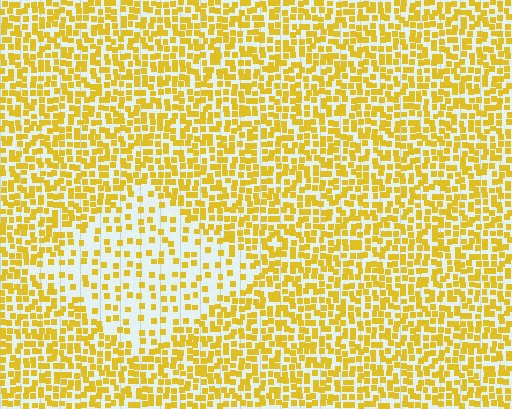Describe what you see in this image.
The image contains small yellow elements arranged at two different densities. A diamond-shaped region is visible where the elements are less densely packed than the surrounding area.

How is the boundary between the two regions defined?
The boundary is defined by a change in element density (approximately 2.3x ratio). All elements are the same color, size, and shape.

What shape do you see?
I see a diamond.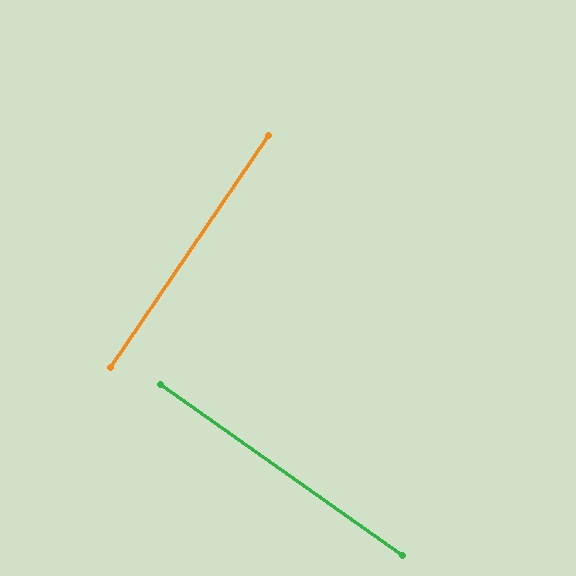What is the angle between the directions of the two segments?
Approximately 89 degrees.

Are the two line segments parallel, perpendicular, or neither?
Perpendicular — they meet at approximately 89°.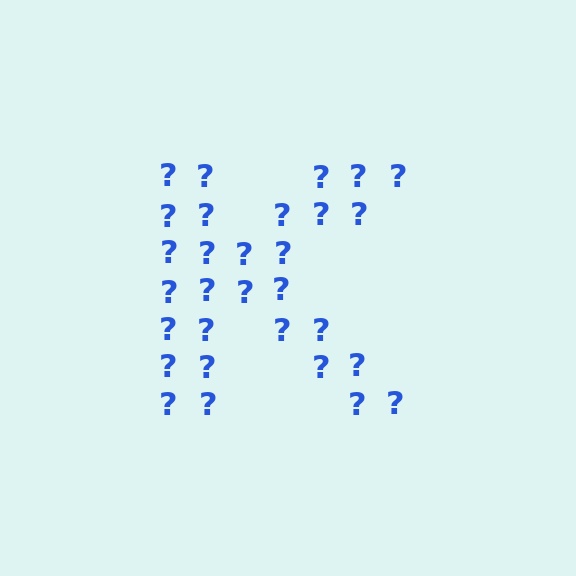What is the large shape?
The large shape is the letter K.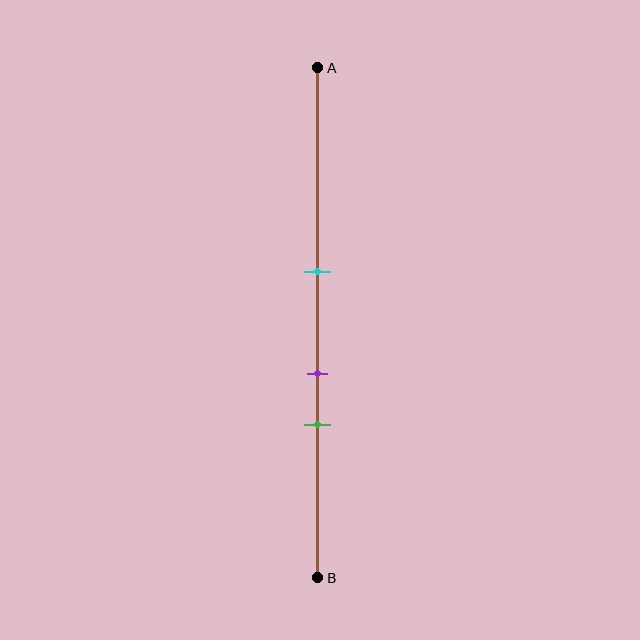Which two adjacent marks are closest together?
The purple and green marks are the closest adjacent pair.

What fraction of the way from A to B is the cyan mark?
The cyan mark is approximately 40% (0.4) of the way from A to B.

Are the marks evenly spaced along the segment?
Yes, the marks are approximately evenly spaced.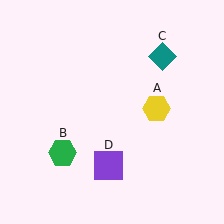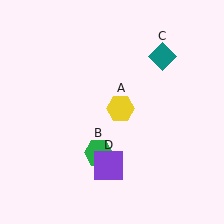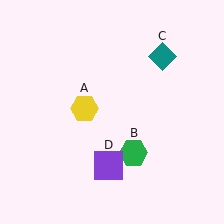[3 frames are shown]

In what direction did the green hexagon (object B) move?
The green hexagon (object B) moved right.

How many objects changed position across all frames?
2 objects changed position: yellow hexagon (object A), green hexagon (object B).